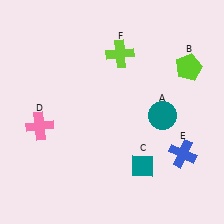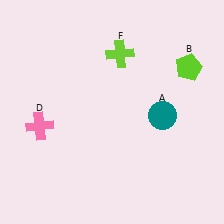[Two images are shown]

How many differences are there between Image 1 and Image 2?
There are 2 differences between the two images.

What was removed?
The teal diamond (C), the blue cross (E) were removed in Image 2.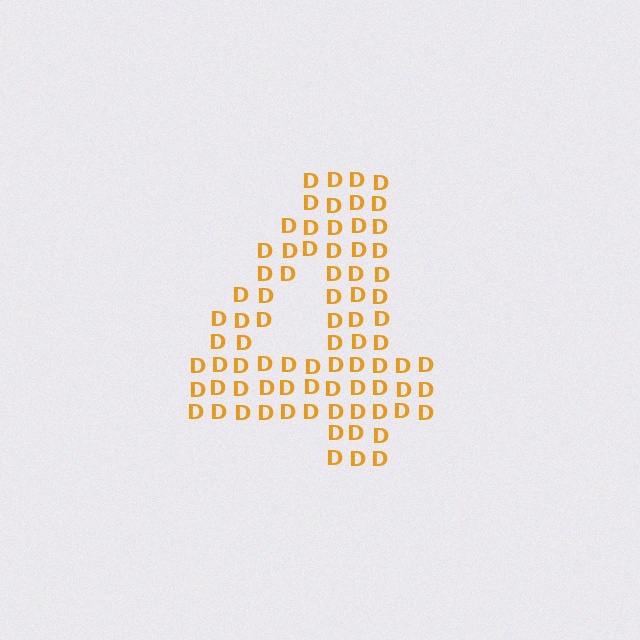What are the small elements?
The small elements are letter D's.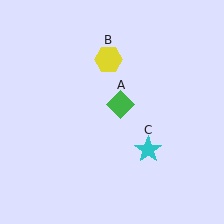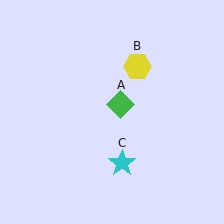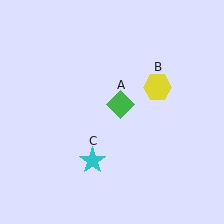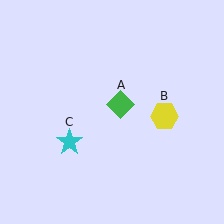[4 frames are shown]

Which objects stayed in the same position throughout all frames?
Green diamond (object A) remained stationary.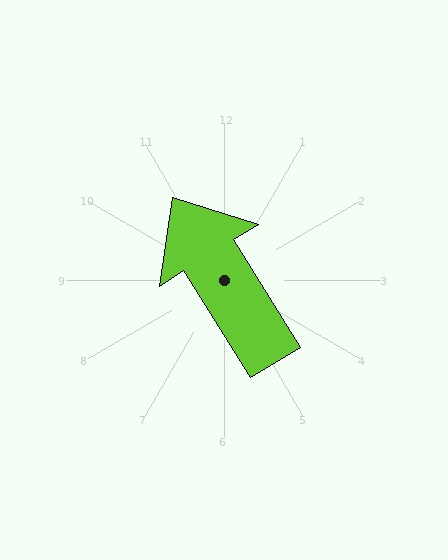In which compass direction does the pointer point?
Northwest.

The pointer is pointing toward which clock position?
Roughly 11 o'clock.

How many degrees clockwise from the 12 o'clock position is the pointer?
Approximately 328 degrees.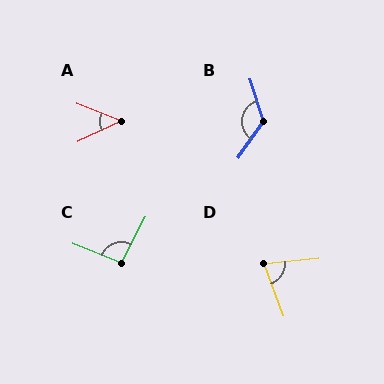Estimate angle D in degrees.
Approximately 76 degrees.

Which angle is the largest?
B, at approximately 127 degrees.